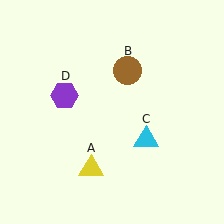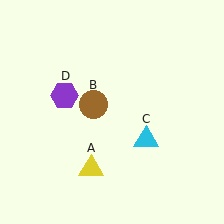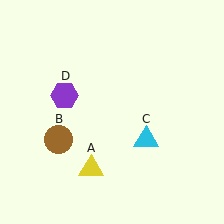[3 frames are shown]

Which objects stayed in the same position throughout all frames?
Yellow triangle (object A) and cyan triangle (object C) and purple hexagon (object D) remained stationary.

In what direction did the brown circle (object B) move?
The brown circle (object B) moved down and to the left.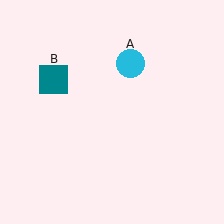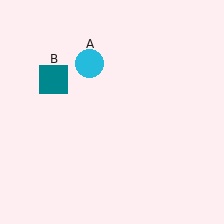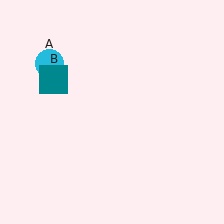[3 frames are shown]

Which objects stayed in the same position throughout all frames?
Teal square (object B) remained stationary.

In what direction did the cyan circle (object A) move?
The cyan circle (object A) moved left.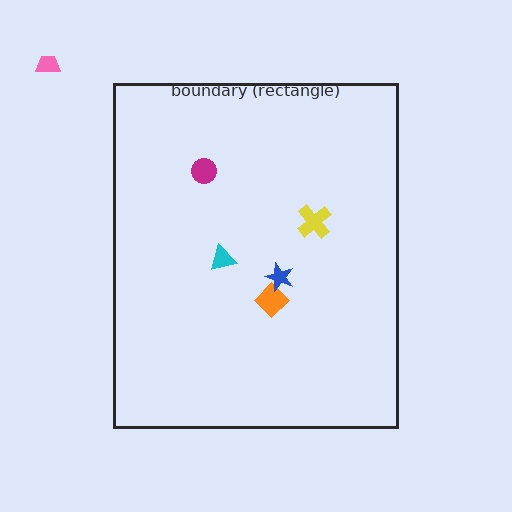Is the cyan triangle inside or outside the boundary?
Inside.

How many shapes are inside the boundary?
5 inside, 1 outside.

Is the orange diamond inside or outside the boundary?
Inside.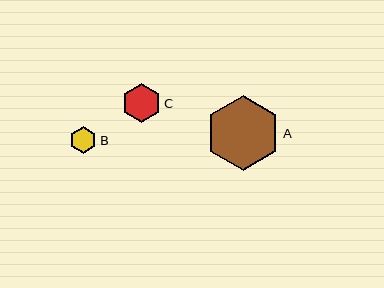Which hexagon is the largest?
Hexagon A is the largest with a size of approximately 75 pixels.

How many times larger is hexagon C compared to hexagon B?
Hexagon C is approximately 1.5 times the size of hexagon B.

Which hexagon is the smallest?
Hexagon B is the smallest with a size of approximately 27 pixels.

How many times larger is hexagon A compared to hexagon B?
Hexagon A is approximately 2.8 times the size of hexagon B.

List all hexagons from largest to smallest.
From largest to smallest: A, C, B.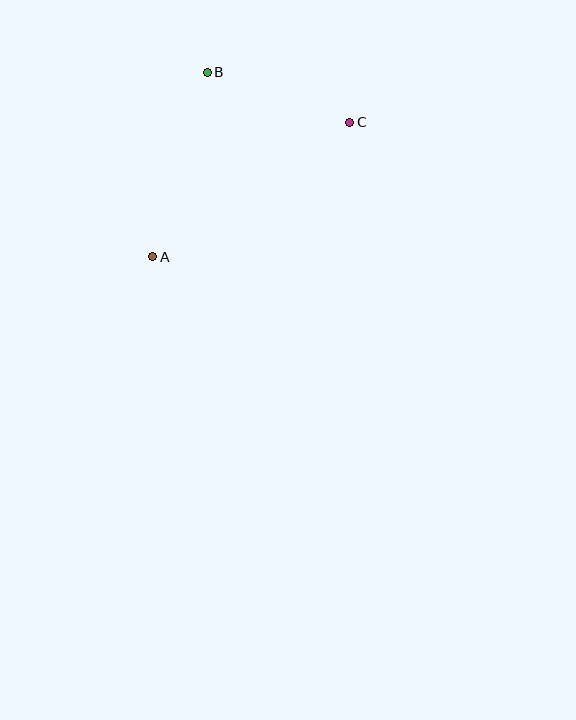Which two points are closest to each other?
Points B and C are closest to each other.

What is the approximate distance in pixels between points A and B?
The distance between A and B is approximately 192 pixels.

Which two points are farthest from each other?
Points A and C are farthest from each other.